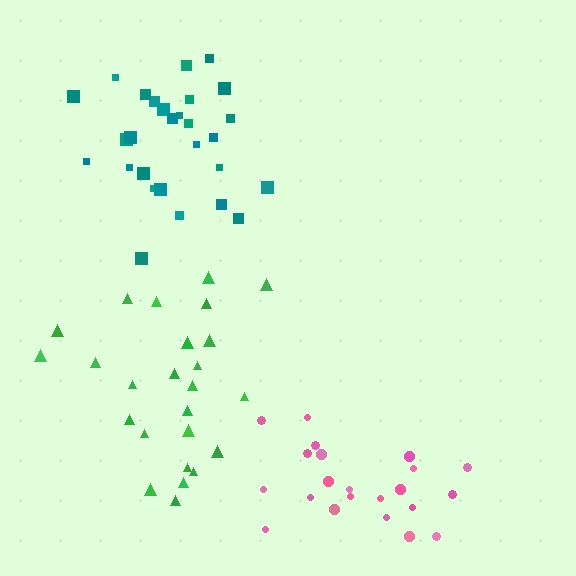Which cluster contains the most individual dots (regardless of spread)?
Teal (28).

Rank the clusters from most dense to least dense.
teal, pink, green.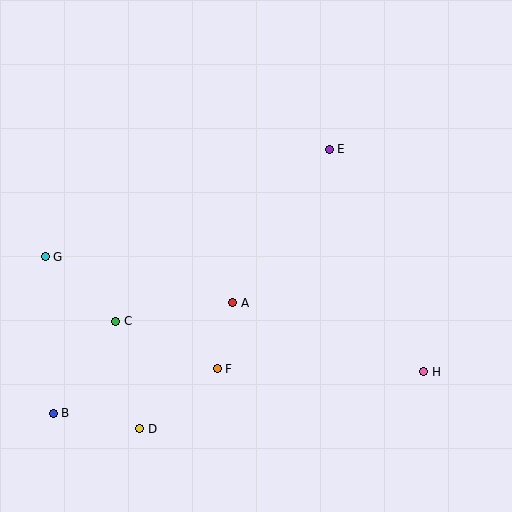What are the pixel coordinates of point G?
Point G is at (45, 257).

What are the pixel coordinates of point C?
Point C is at (116, 321).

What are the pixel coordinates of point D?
Point D is at (140, 429).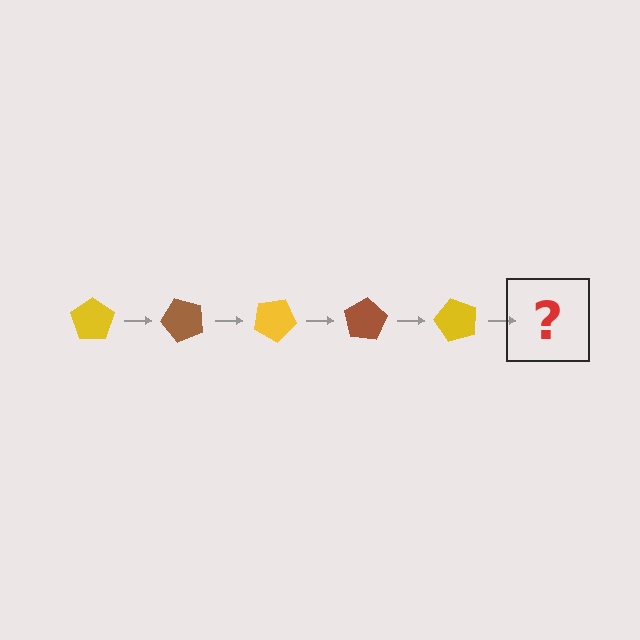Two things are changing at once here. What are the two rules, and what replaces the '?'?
The two rules are that it rotates 50 degrees each step and the color cycles through yellow and brown. The '?' should be a brown pentagon, rotated 250 degrees from the start.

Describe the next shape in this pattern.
It should be a brown pentagon, rotated 250 degrees from the start.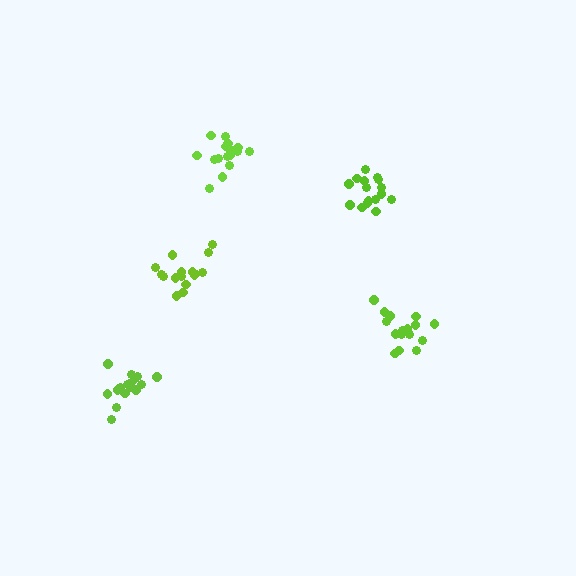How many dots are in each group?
Group 1: 17 dots, Group 2: 16 dots, Group 3: 17 dots, Group 4: 17 dots, Group 5: 16 dots (83 total).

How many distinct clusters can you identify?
There are 5 distinct clusters.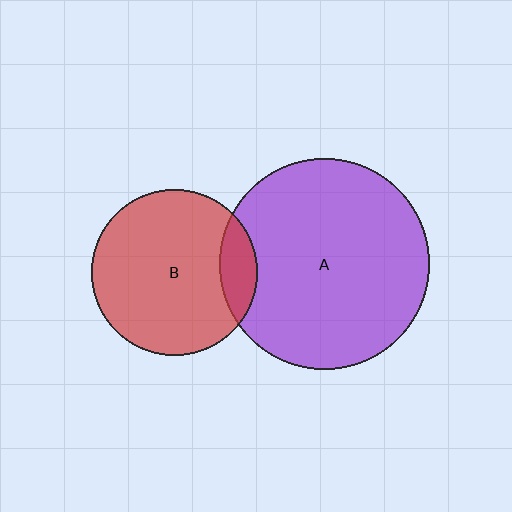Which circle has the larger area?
Circle A (purple).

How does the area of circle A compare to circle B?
Approximately 1.6 times.